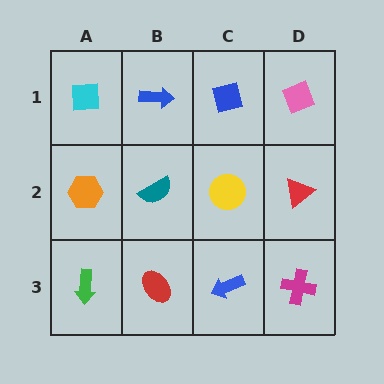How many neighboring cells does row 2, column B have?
4.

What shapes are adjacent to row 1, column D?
A red triangle (row 2, column D), a blue square (row 1, column C).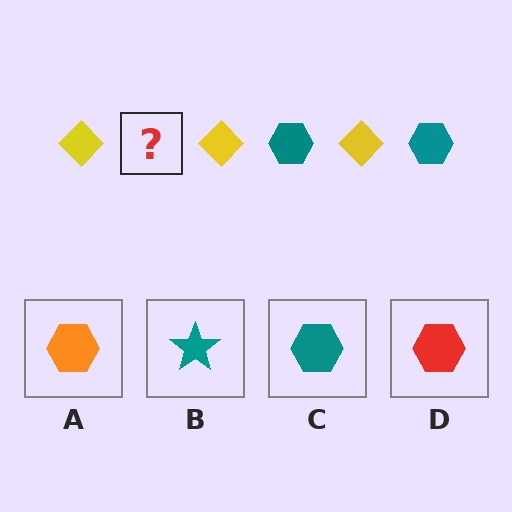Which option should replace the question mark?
Option C.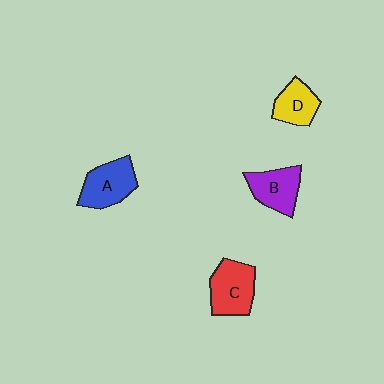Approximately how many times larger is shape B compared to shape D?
Approximately 1.2 times.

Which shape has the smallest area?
Shape D (yellow).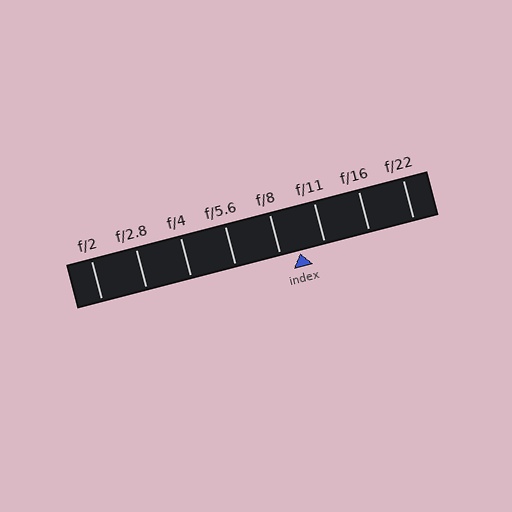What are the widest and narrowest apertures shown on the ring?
The widest aperture shown is f/2 and the narrowest is f/22.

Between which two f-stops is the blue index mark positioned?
The index mark is between f/8 and f/11.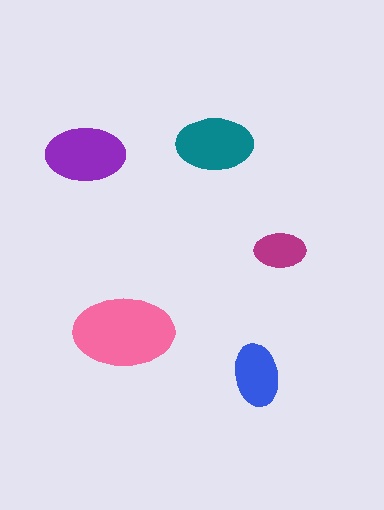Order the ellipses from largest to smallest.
the pink one, the purple one, the teal one, the blue one, the magenta one.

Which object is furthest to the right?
The magenta ellipse is rightmost.